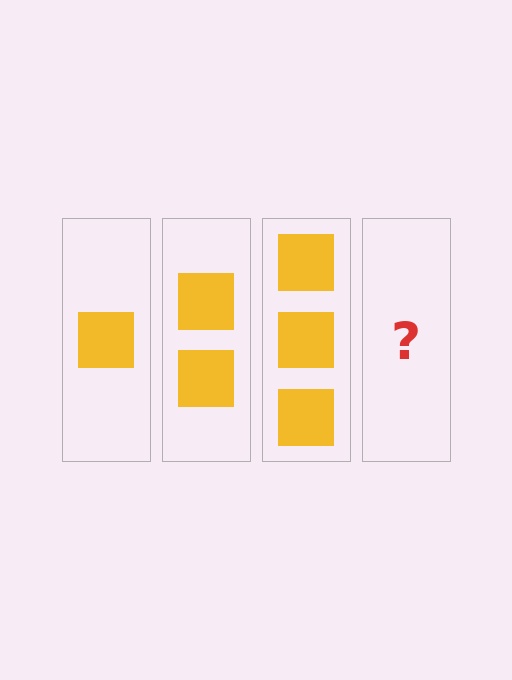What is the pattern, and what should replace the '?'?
The pattern is that each step adds one more square. The '?' should be 4 squares.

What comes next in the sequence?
The next element should be 4 squares.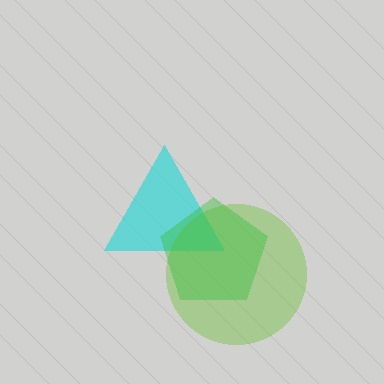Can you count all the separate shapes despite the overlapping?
Yes, there are 3 separate shapes.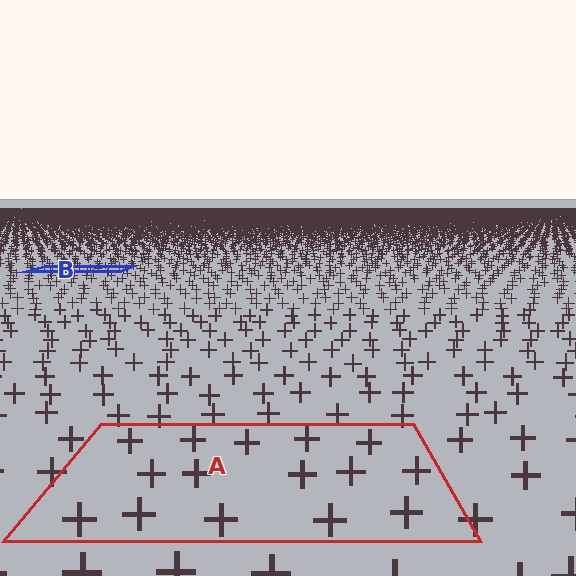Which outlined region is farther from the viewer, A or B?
Region B is farther from the viewer — the texture elements inside it appear smaller and more densely packed.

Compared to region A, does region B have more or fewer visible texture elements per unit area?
Region B has more texture elements per unit area — they are packed more densely because it is farther away.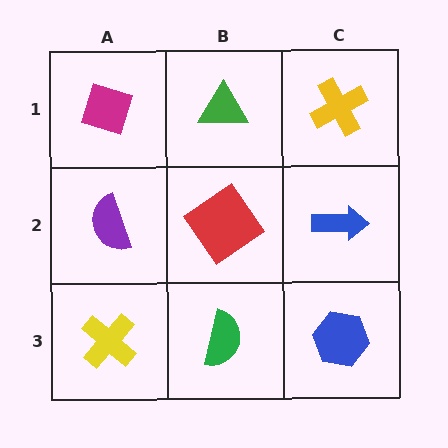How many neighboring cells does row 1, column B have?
3.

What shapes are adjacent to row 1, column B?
A red diamond (row 2, column B), a magenta diamond (row 1, column A), a yellow cross (row 1, column C).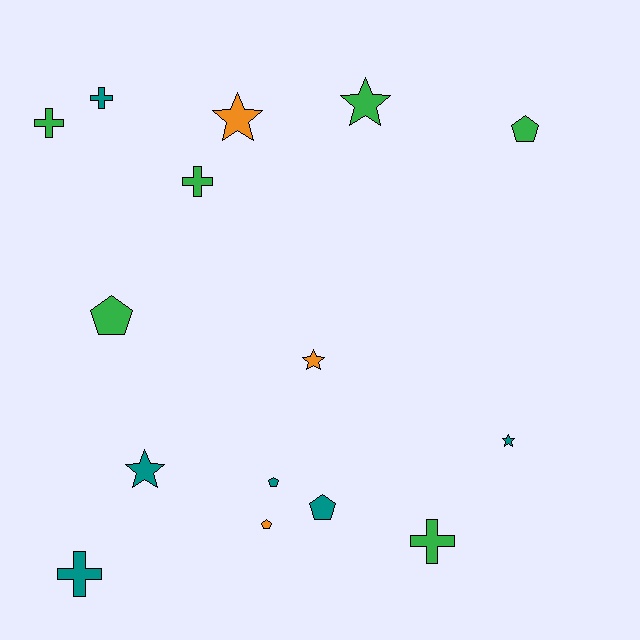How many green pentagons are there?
There are 2 green pentagons.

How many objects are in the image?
There are 15 objects.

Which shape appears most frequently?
Pentagon, with 5 objects.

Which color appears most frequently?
Green, with 6 objects.